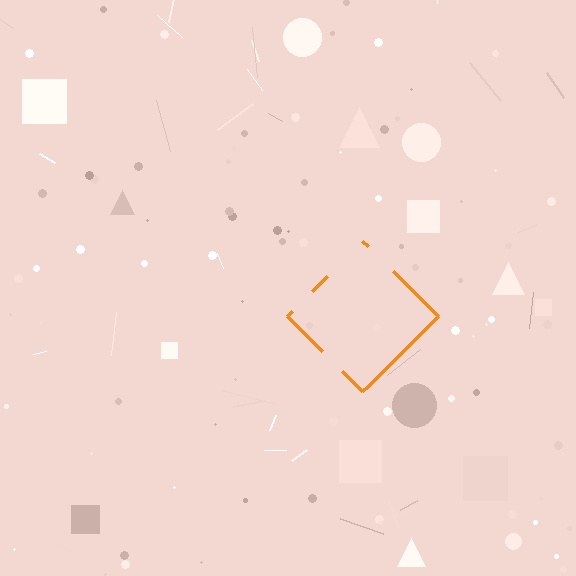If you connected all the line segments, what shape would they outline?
They would outline a diamond.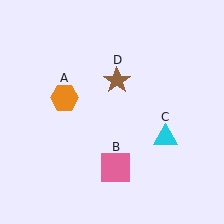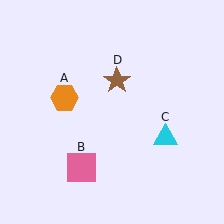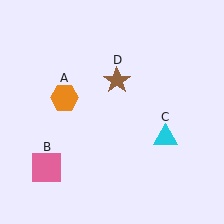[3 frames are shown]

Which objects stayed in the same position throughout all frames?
Orange hexagon (object A) and cyan triangle (object C) and brown star (object D) remained stationary.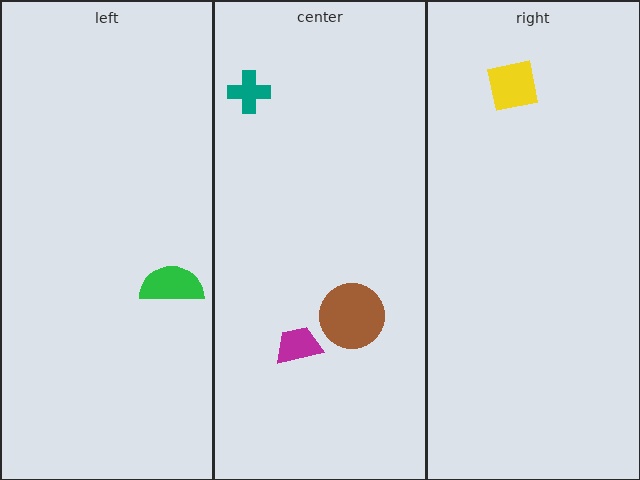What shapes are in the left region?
The green semicircle.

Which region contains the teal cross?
The center region.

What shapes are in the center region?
The brown circle, the magenta trapezoid, the teal cross.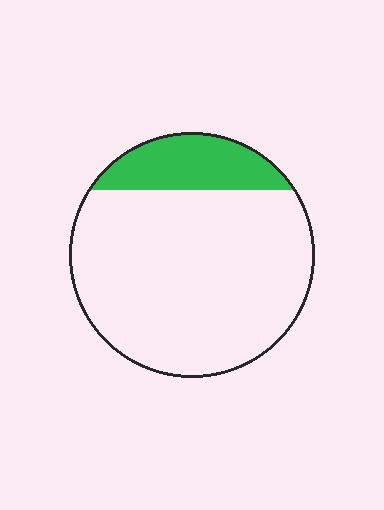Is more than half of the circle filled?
No.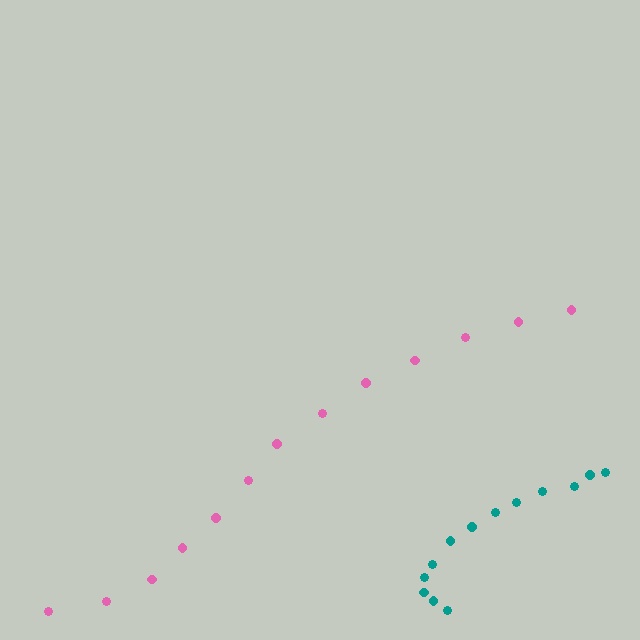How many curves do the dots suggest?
There are 2 distinct paths.